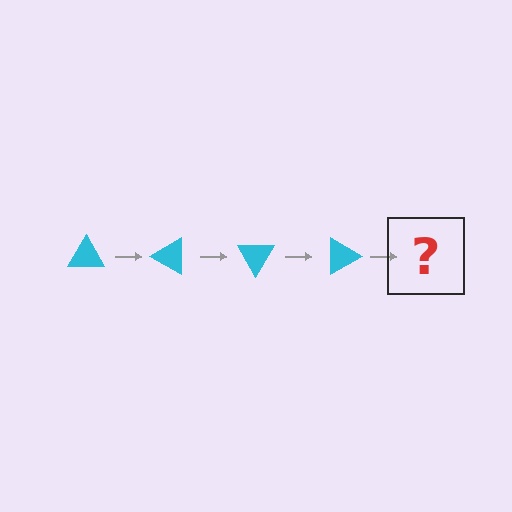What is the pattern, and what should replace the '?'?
The pattern is that the triangle rotates 30 degrees each step. The '?' should be a cyan triangle rotated 120 degrees.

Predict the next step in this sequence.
The next step is a cyan triangle rotated 120 degrees.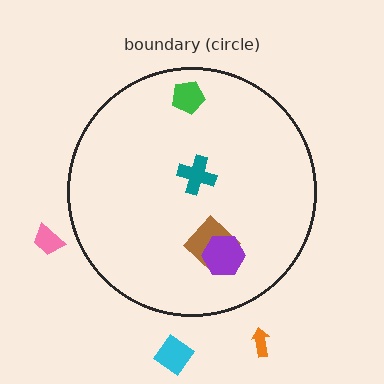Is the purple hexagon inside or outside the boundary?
Inside.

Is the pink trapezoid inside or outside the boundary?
Outside.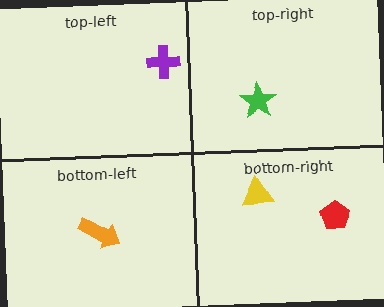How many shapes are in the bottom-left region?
1.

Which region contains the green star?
The top-right region.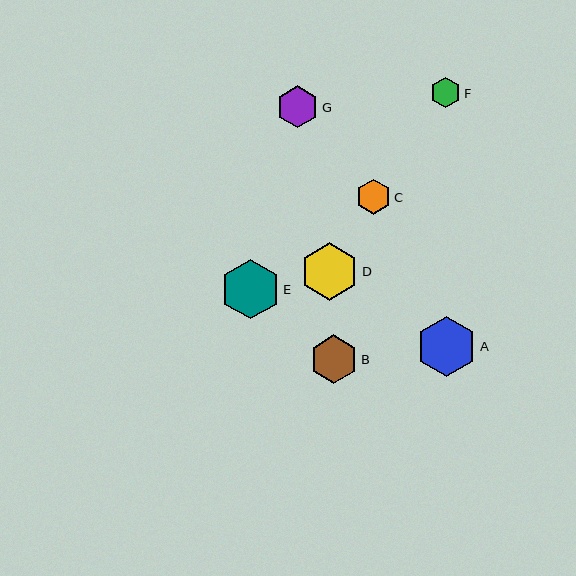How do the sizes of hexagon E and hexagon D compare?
Hexagon E and hexagon D are approximately the same size.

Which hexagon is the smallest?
Hexagon F is the smallest with a size of approximately 30 pixels.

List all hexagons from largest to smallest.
From largest to smallest: A, E, D, B, G, C, F.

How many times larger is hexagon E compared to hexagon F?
Hexagon E is approximately 2.0 times the size of hexagon F.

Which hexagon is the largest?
Hexagon A is the largest with a size of approximately 60 pixels.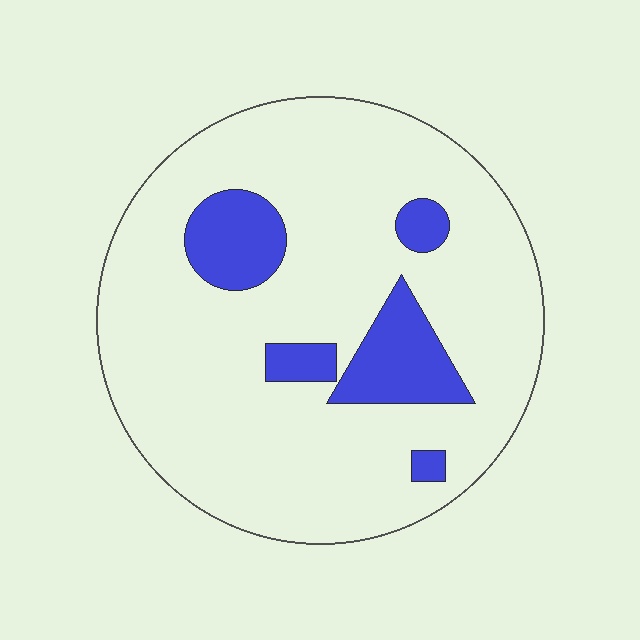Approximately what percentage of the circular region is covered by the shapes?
Approximately 15%.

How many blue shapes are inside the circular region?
5.